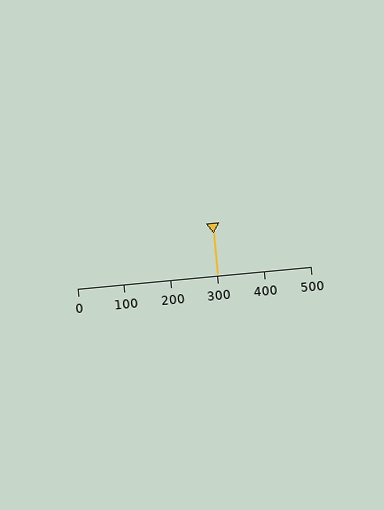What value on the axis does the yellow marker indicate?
The marker indicates approximately 300.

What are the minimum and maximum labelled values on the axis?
The axis runs from 0 to 500.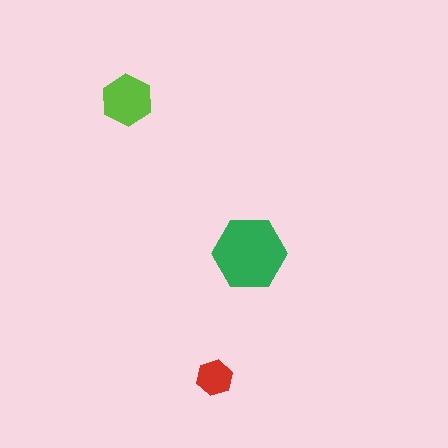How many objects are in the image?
There are 3 objects in the image.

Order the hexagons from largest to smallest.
the green one, the lime one, the red one.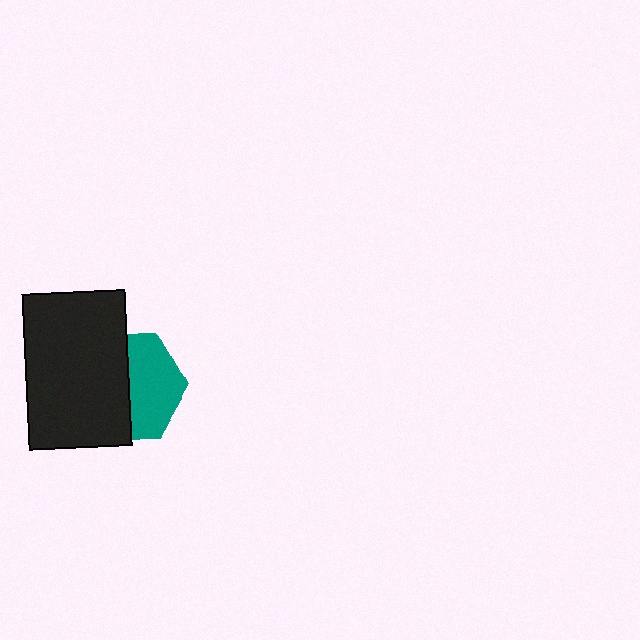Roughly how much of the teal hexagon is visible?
About half of it is visible (roughly 47%).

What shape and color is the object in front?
The object in front is a black rectangle.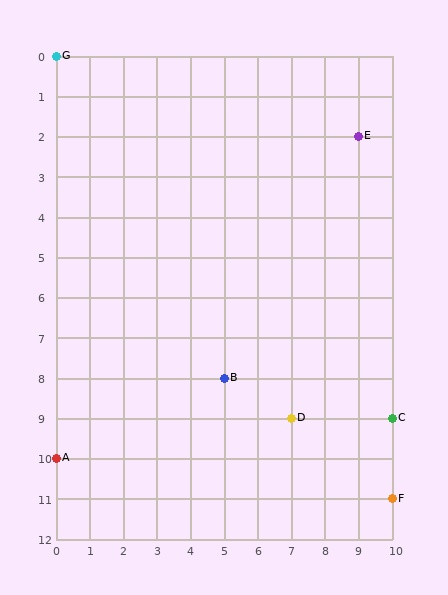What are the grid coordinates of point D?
Point D is at grid coordinates (7, 9).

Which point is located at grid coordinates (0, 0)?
Point G is at (0, 0).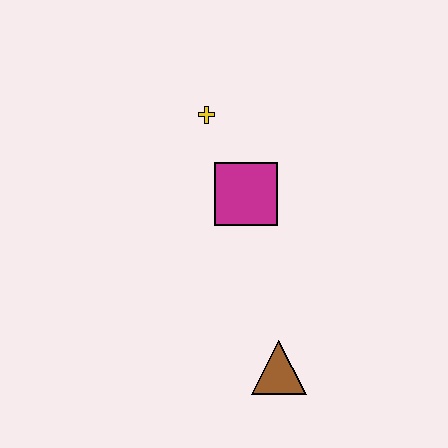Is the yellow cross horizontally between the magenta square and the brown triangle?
No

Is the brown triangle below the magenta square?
Yes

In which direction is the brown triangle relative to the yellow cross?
The brown triangle is below the yellow cross.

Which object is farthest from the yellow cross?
The brown triangle is farthest from the yellow cross.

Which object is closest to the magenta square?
The yellow cross is closest to the magenta square.